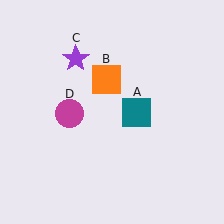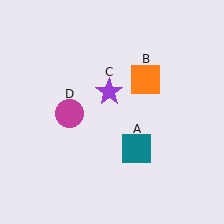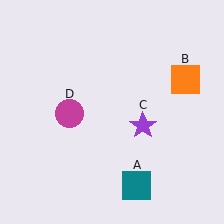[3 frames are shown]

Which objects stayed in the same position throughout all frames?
Magenta circle (object D) remained stationary.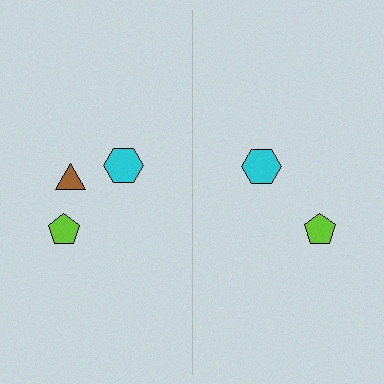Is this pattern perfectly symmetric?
No, the pattern is not perfectly symmetric. A brown triangle is missing from the right side.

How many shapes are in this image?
There are 5 shapes in this image.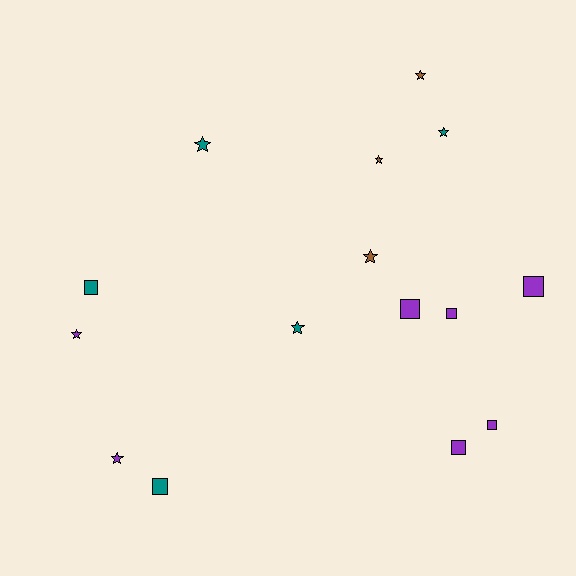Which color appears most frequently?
Purple, with 7 objects.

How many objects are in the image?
There are 15 objects.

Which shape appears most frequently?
Star, with 8 objects.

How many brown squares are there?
There are no brown squares.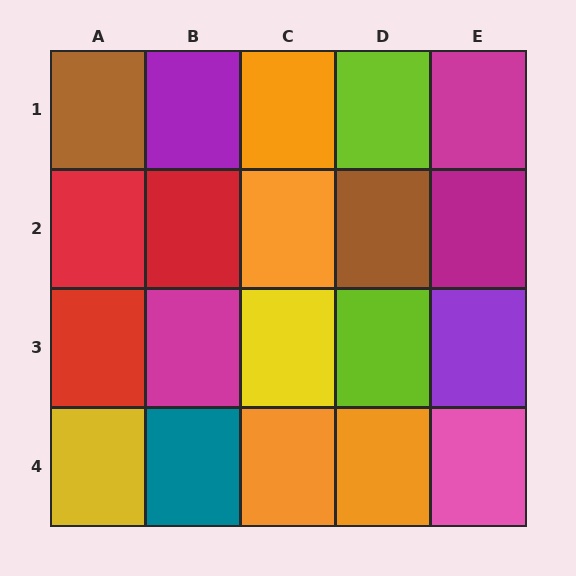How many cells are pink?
1 cell is pink.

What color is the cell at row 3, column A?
Red.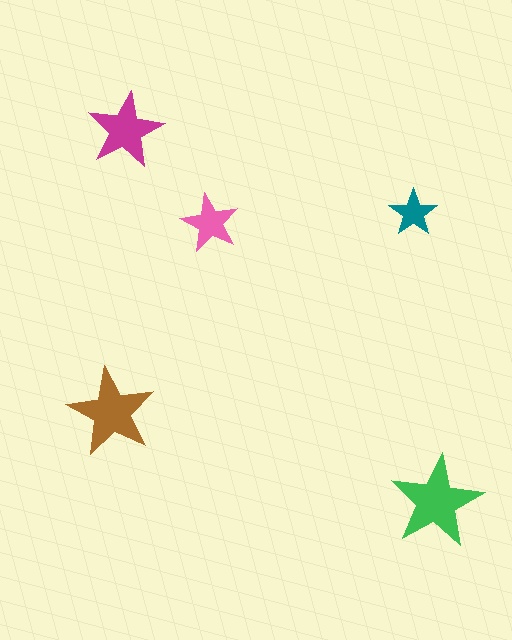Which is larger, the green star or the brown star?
The green one.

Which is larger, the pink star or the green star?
The green one.